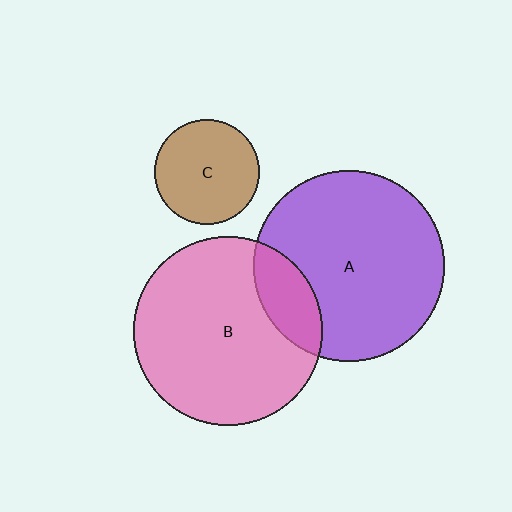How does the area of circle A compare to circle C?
Approximately 3.3 times.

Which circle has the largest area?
Circle A (purple).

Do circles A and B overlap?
Yes.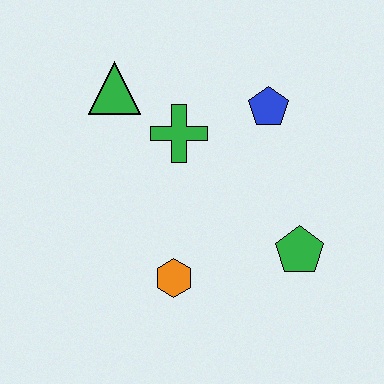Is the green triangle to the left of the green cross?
Yes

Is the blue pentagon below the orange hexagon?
No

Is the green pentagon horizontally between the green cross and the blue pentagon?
No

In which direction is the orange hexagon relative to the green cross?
The orange hexagon is below the green cross.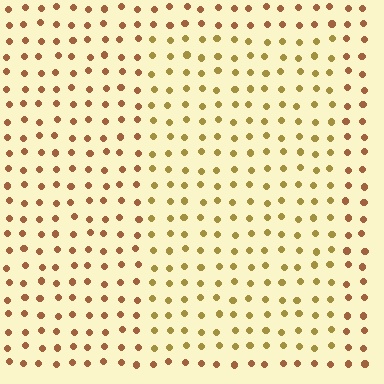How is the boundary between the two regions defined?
The boundary is defined purely by a slight shift in hue (about 29 degrees). Spacing, size, and orientation are identical on both sides.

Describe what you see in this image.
The image is filled with small brown elements in a uniform arrangement. A rectangle-shaped region is visible where the elements are tinted to a slightly different hue, forming a subtle color boundary.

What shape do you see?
I see a rectangle.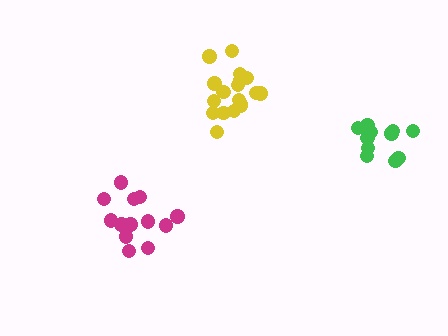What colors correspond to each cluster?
The clusters are colored: green, magenta, yellow.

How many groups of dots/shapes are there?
There are 3 groups.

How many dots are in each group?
Group 1: 12 dots, Group 2: 13 dots, Group 3: 18 dots (43 total).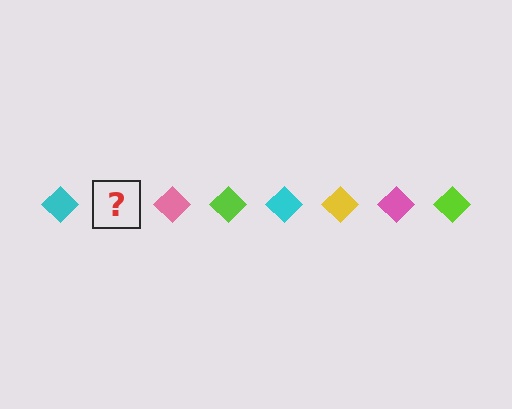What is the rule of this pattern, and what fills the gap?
The rule is that the pattern cycles through cyan, yellow, pink, lime diamonds. The gap should be filled with a yellow diamond.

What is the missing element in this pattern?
The missing element is a yellow diamond.